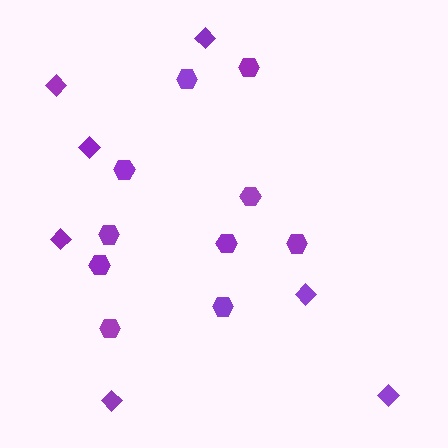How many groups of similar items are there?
There are 2 groups: one group of hexagons (10) and one group of diamonds (7).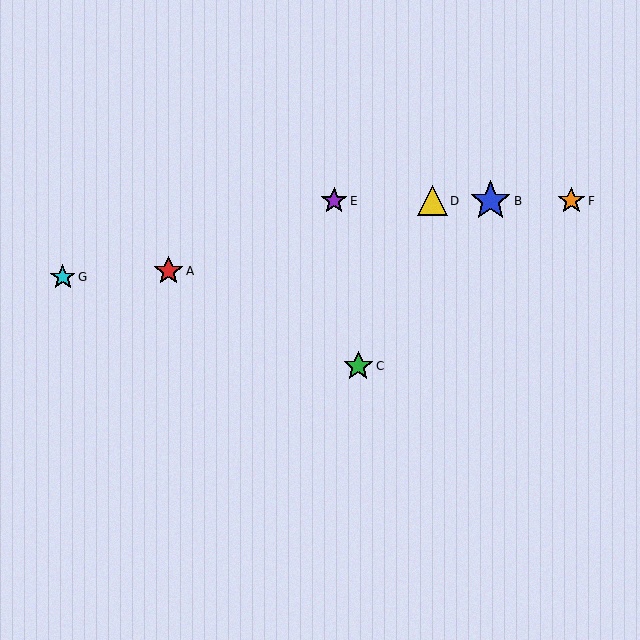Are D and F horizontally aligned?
Yes, both are at y≈201.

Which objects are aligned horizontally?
Objects B, D, E, F are aligned horizontally.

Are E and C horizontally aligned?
No, E is at y≈201 and C is at y≈366.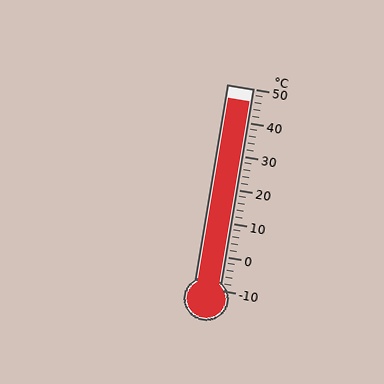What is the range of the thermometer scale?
The thermometer scale ranges from -10°C to 50°C.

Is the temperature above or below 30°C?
The temperature is above 30°C.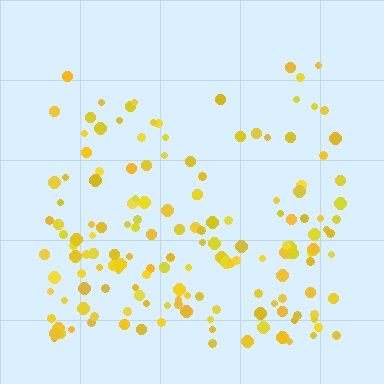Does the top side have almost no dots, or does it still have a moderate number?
Still a moderate number, just noticeably fewer than the bottom.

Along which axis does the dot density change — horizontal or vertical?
Vertical.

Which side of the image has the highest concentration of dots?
The bottom.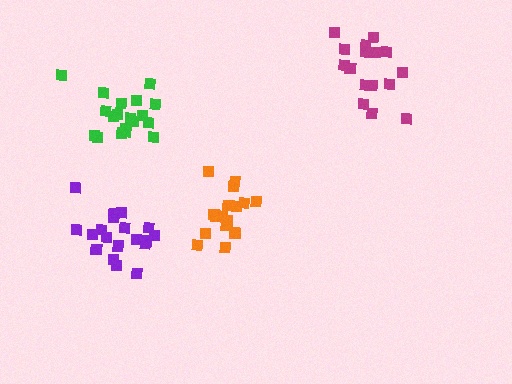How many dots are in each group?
Group 1: 16 dots, Group 2: 19 dots, Group 3: 18 dots, Group 4: 20 dots (73 total).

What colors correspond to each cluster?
The clusters are colored: magenta, green, orange, purple.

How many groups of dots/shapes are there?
There are 4 groups.